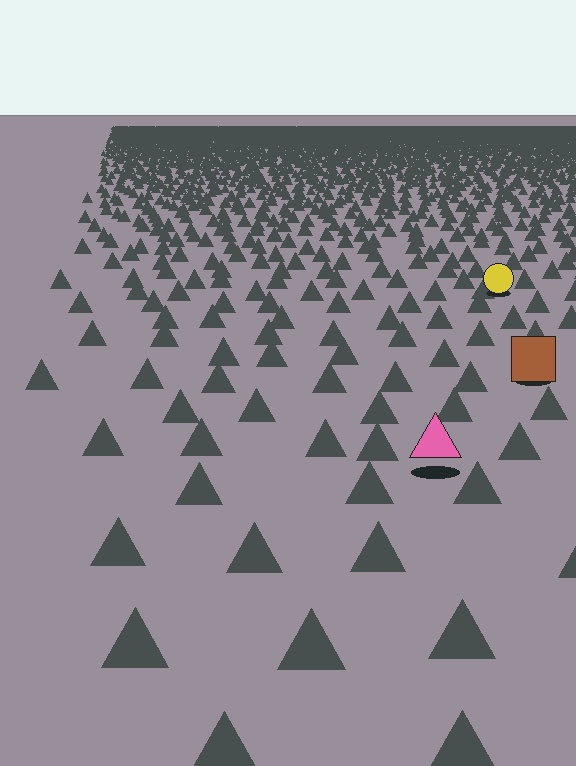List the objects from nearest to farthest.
From nearest to farthest: the pink triangle, the brown square, the yellow circle.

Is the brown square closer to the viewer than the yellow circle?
Yes. The brown square is closer — you can tell from the texture gradient: the ground texture is coarser near it.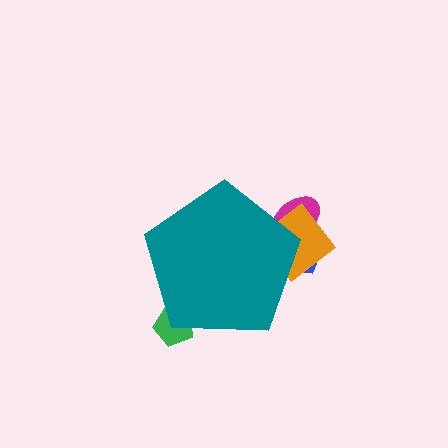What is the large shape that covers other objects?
A teal pentagon.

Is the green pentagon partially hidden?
Yes, the green pentagon is partially hidden behind the teal pentagon.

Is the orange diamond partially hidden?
Yes, the orange diamond is partially hidden behind the teal pentagon.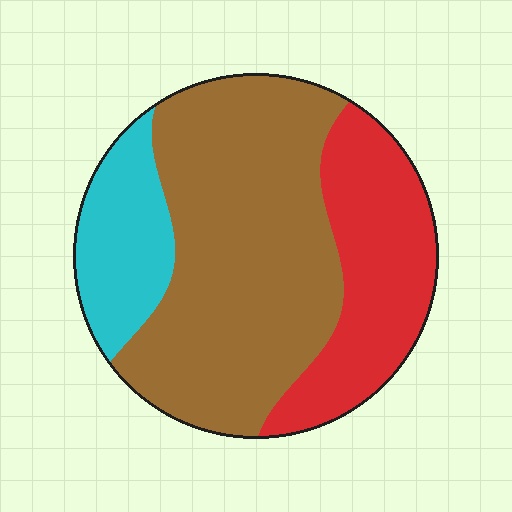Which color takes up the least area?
Cyan, at roughly 15%.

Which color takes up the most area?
Brown, at roughly 55%.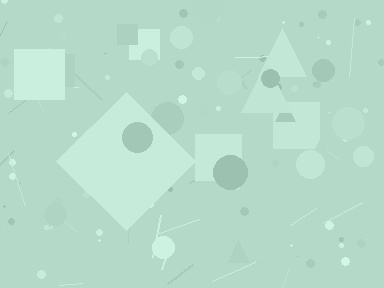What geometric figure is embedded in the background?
A diamond is embedded in the background.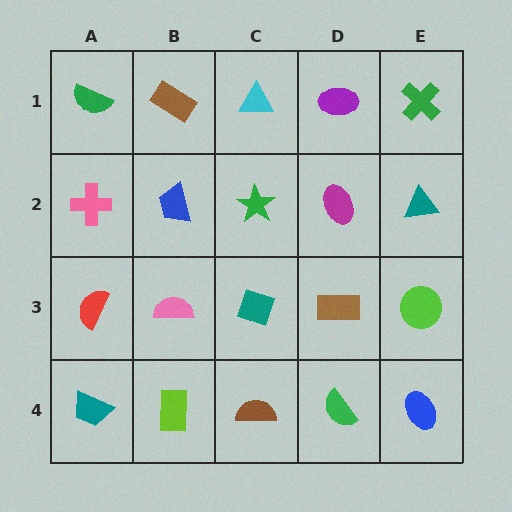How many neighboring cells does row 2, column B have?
4.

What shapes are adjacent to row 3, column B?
A blue trapezoid (row 2, column B), a lime rectangle (row 4, column B), a red semicircle (row 3, column A), a teal diamond (row 3, column C).